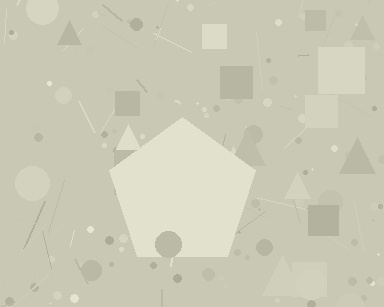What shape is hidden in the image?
A pentagon is hidden in the image.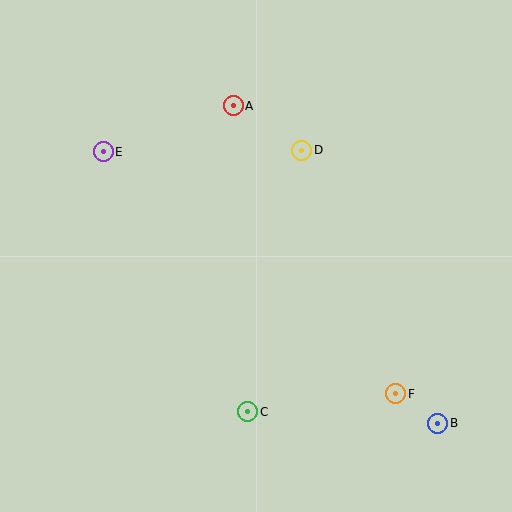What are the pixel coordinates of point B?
Point B is at (438, 423).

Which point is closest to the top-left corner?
Point E is closest to the top-left corner.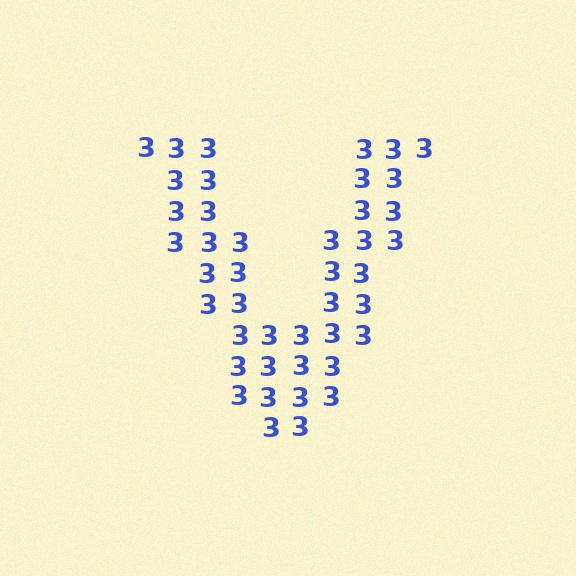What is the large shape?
The large shape is the letter V.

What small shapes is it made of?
It is made of small digit 3's.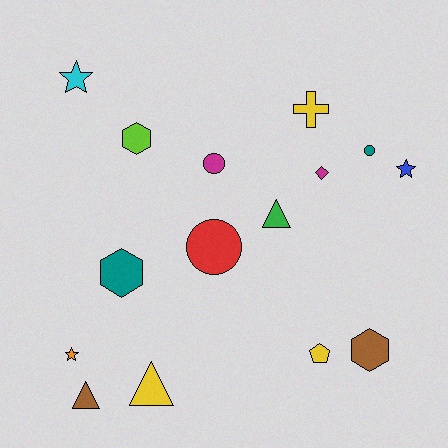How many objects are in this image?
There are 15 objects.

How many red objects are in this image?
There is 1 red object.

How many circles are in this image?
There are 3 circles.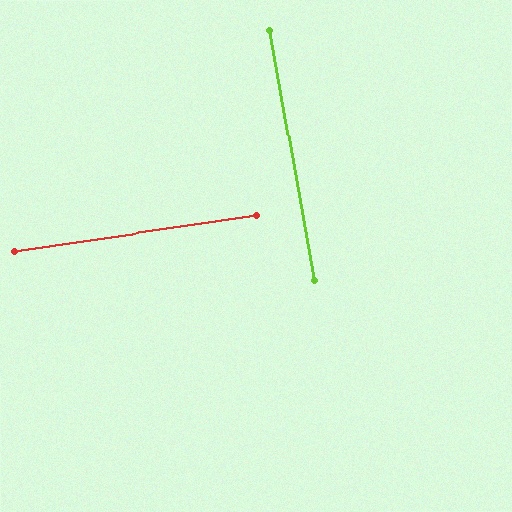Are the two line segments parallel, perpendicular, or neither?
Perpendicular — they meet at approximately 88°.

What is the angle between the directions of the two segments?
Approximately 88 degrees.